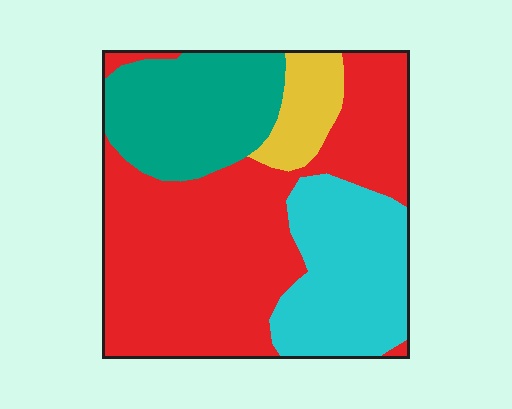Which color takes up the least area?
Yellow, at roughly 5%.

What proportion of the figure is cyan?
Cyan takes up about one fifth (1/5) of the figure.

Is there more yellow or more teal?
Teal.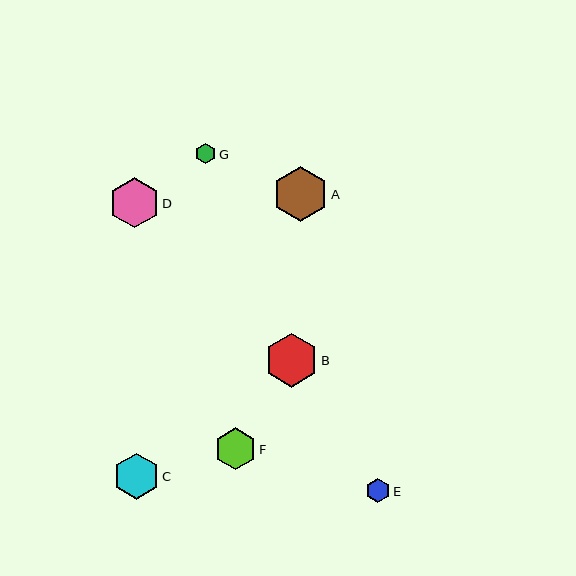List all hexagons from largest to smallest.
From largest to smallest: A, B, D, C, F, E, G.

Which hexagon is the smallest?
Hexagon G is the smallest with a size of approximately 21 pixels.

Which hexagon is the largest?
Hexagon A is the largest with a size of approximately 55 pixels.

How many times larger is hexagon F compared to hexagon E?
Hexagon F is approximately 1.8 times the size of hexagon E.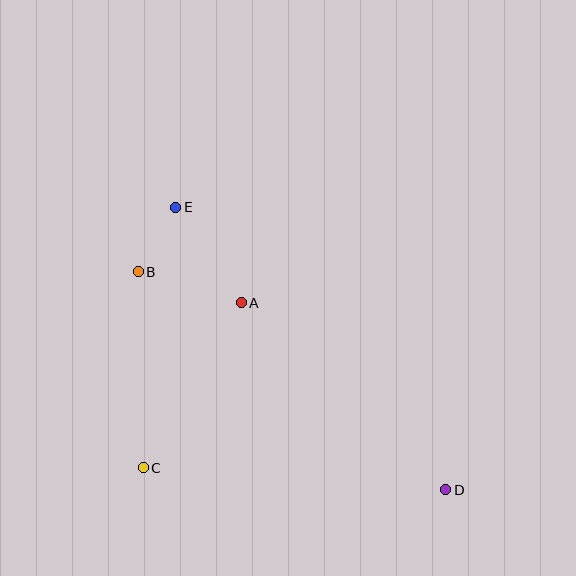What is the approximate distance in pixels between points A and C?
The distance between A and C is approximately 192 pixels.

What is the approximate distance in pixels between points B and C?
The distance between B and C is approximately 196 pixels.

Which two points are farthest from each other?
Points D and E are farthest from each other.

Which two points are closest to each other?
Points B and E are closest to each other.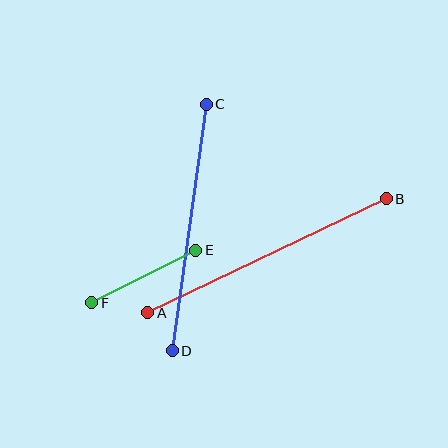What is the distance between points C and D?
The distance is approximately 249 pixels.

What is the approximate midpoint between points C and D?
The midpoint is at approximately (189, 227) pixels.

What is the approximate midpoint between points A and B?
The midpoint is at approximately (267, 256) pixels.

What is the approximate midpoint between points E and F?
The midpoint is at approximately (144, 276) pixels.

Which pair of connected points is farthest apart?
Points A and B are farthest apart.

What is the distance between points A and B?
The distance is approximately 264 pixels.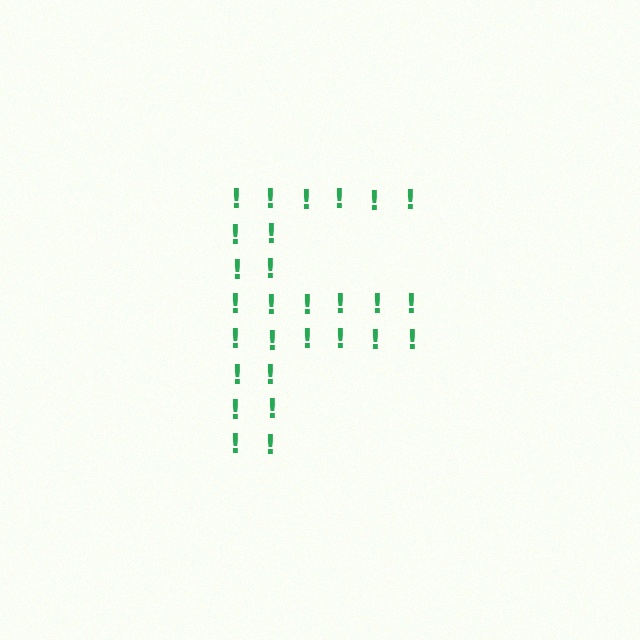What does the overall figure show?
The overall figure shows the letter F.